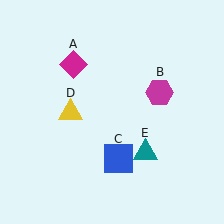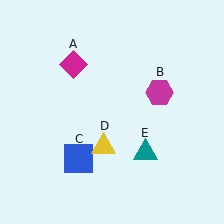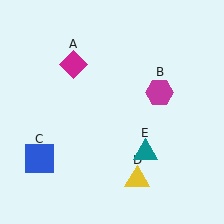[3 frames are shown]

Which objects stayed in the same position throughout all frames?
Magenta diamond (object A) and magenta hexagon (object B) and teal triangle (object E) remained stationary.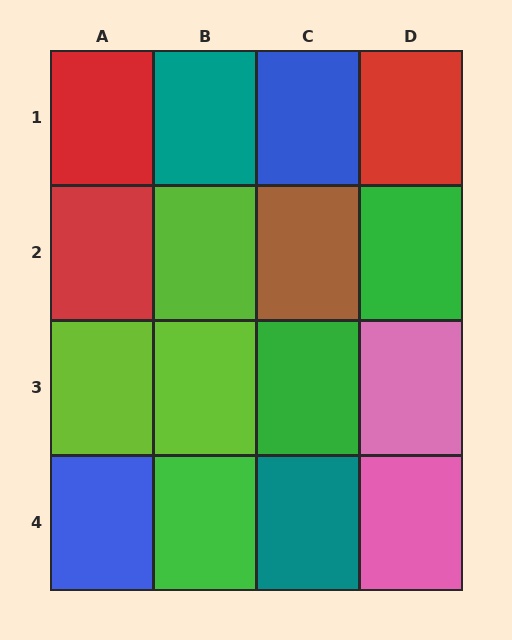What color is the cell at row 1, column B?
Teal.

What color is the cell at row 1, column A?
Red.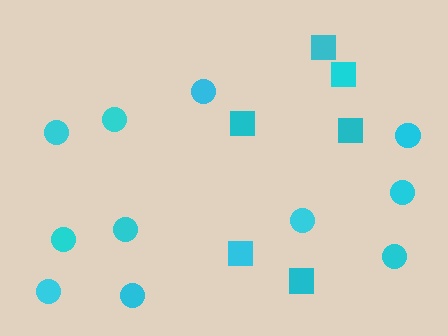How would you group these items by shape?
There are 2 groups: one group of squares (6) and one group of circles (11).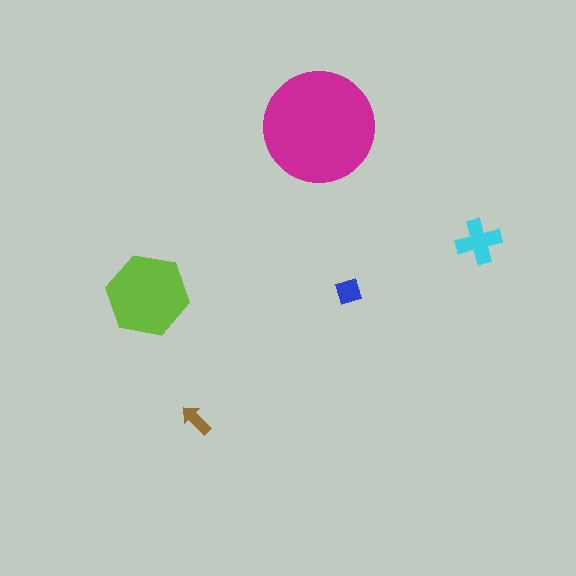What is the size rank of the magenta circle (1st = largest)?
1st.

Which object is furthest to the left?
The lime hexagon is leftmost.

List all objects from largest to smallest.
The magenta circle, the lime hexagon, the cyan cross, the blue diamond, the brown arrow.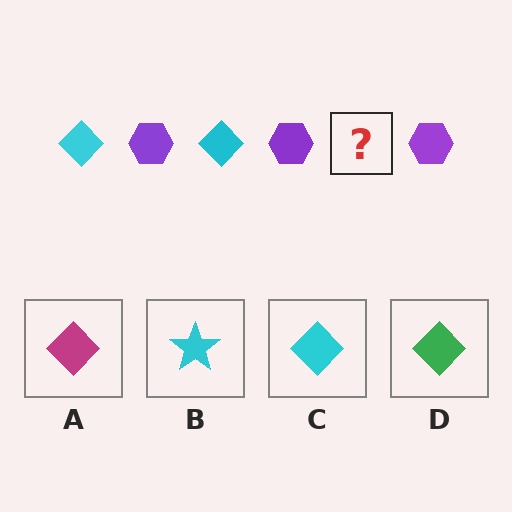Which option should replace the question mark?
Option C.